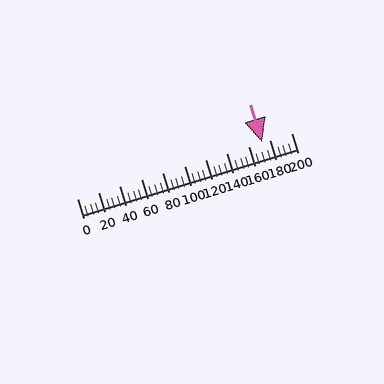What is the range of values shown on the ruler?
The ruler shows values from 0 to 200.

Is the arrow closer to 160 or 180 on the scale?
The arrow is closer to 180.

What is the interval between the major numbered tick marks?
The major tick marks are spaced 20 units apart.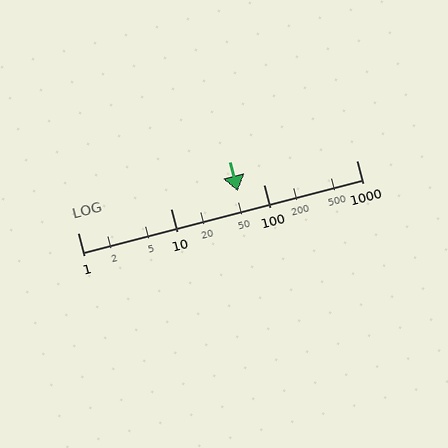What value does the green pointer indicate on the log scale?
The pointer indicates approximately 53.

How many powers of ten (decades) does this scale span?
The scale spans 3 decades, from 1 to 1000.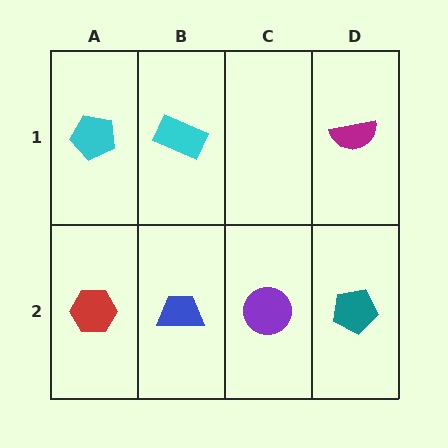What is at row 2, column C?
A purple circle.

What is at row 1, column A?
A cyan pentagon.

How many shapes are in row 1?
3 shapes.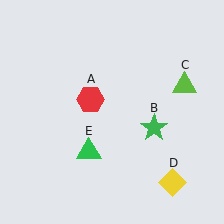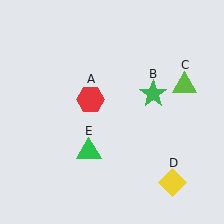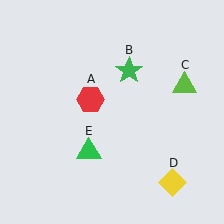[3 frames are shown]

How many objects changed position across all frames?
1 object changed position: green star (object B).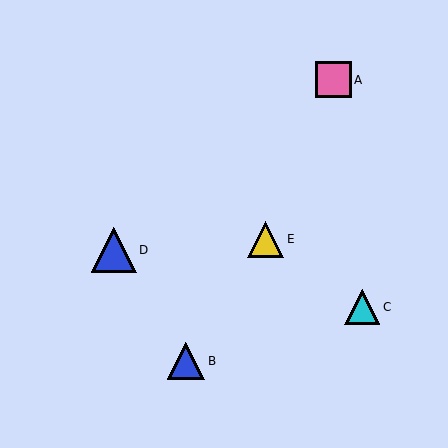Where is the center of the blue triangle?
The center of the blue triangle is at (186, 361).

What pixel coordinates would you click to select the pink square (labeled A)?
Click at (333, 80) to select the pink square A.